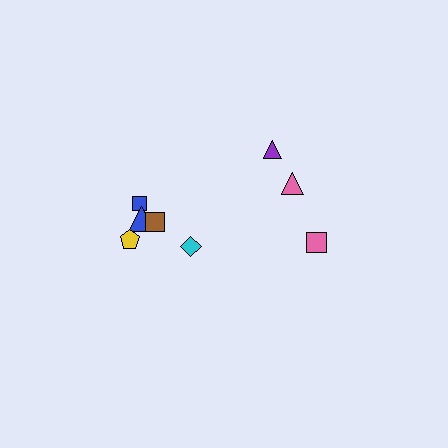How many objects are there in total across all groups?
There are 8 objects.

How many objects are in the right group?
There are 3 objects.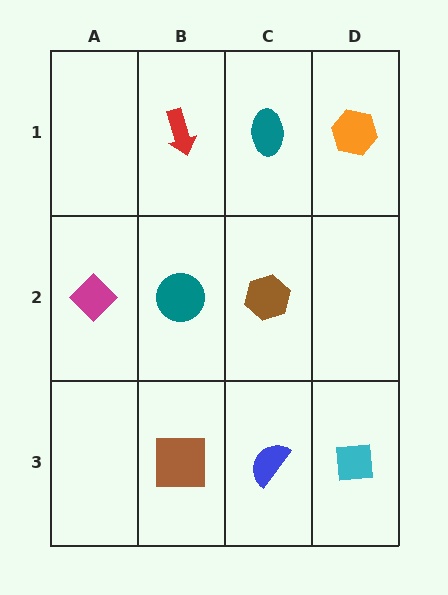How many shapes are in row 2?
3 shapes.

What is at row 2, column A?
A magenta diamond.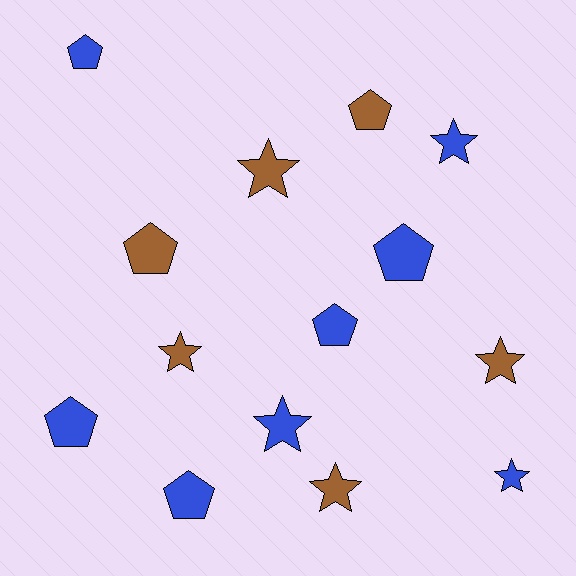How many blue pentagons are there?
There are 5 blue pentagons.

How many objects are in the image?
There are 14 objects.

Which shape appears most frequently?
Pentagon, with 7 objects.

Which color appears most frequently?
Blue, with 8 objects.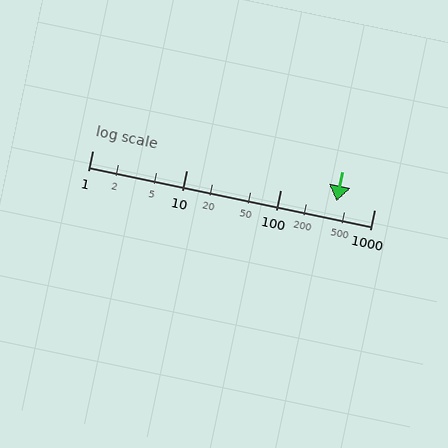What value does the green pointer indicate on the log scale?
The pointer indicates approximately 400.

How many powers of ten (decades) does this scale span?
The scale spans 3 decades, from 1 to 1000.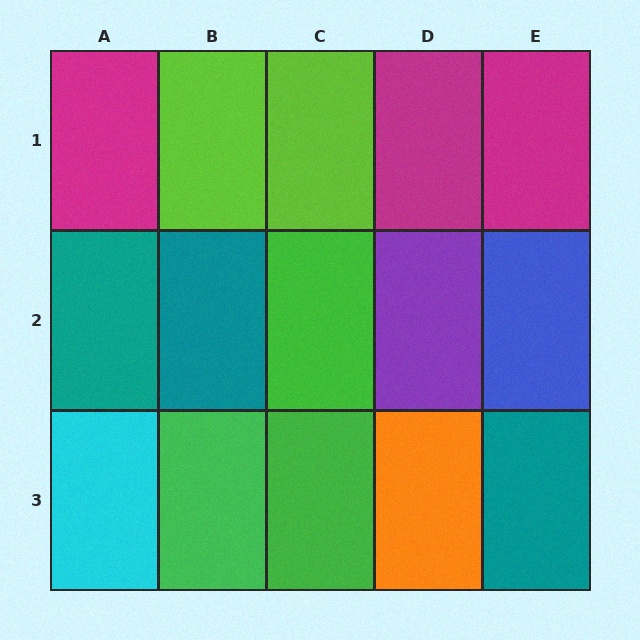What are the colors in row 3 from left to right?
Cyan, green, green, orange, teal.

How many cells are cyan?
1 cell is cyan.